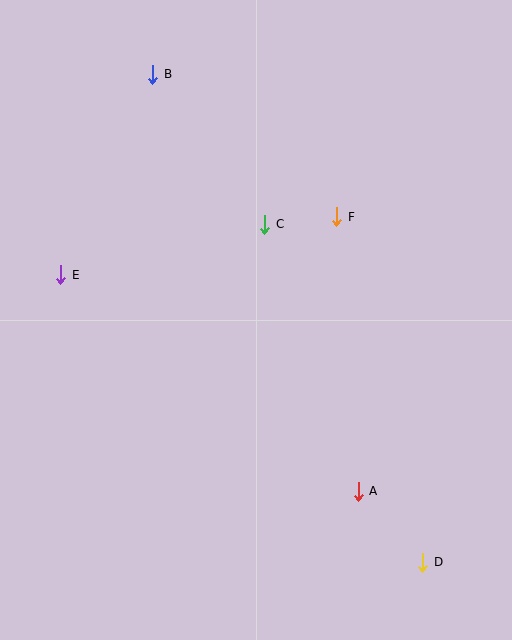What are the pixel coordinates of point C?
Point C is at (265, 224).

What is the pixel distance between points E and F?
The distance between E and F is 282 pixels.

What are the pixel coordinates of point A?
Point A is at (358, 491).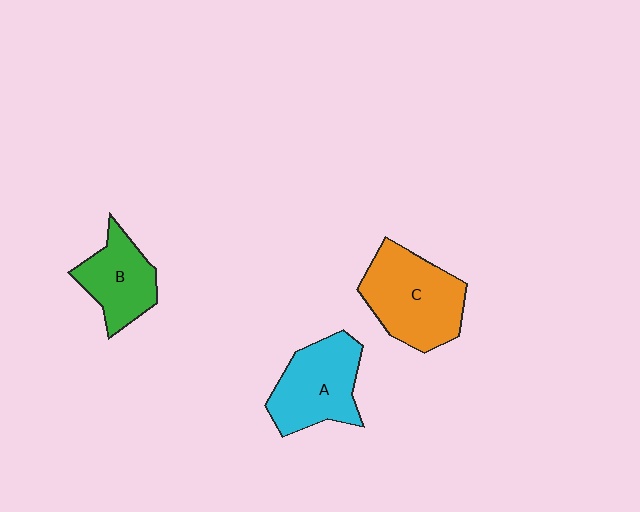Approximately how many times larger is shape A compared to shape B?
Approximately 1.3 times.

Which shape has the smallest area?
Shape B (green).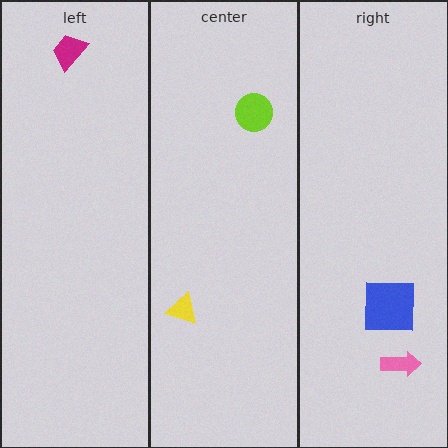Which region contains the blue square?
The right region.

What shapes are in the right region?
The blue square, the pink arrow.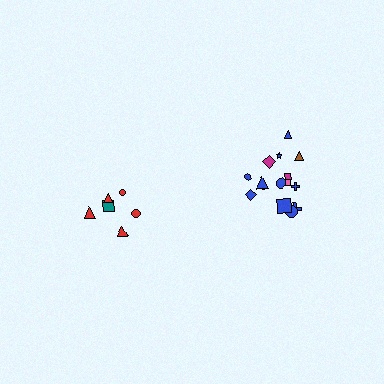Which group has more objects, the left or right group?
The right group.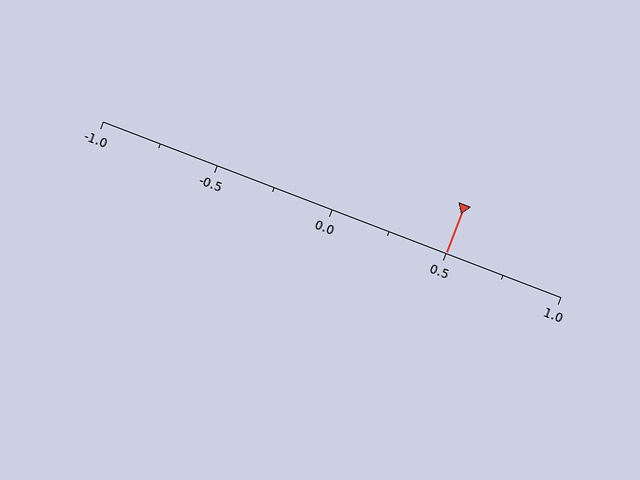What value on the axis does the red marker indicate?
The marker indicates approximately 0.5.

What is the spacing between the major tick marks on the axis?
The major ticks are spaced 0.5 apart.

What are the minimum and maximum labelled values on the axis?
The axis runs from -1.0 to 1.0.